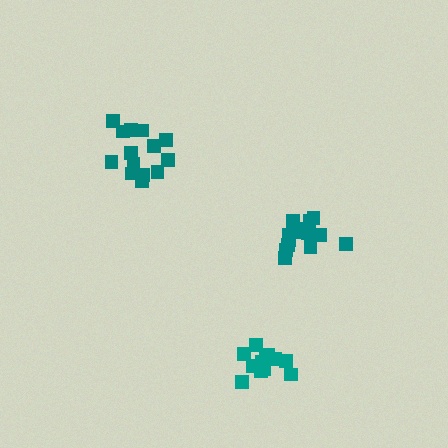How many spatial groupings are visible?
There are 3 spatial groupings.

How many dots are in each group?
Group 1: 14 dots, Group 2: 12 dots, Group 3: 14 dots (40 total).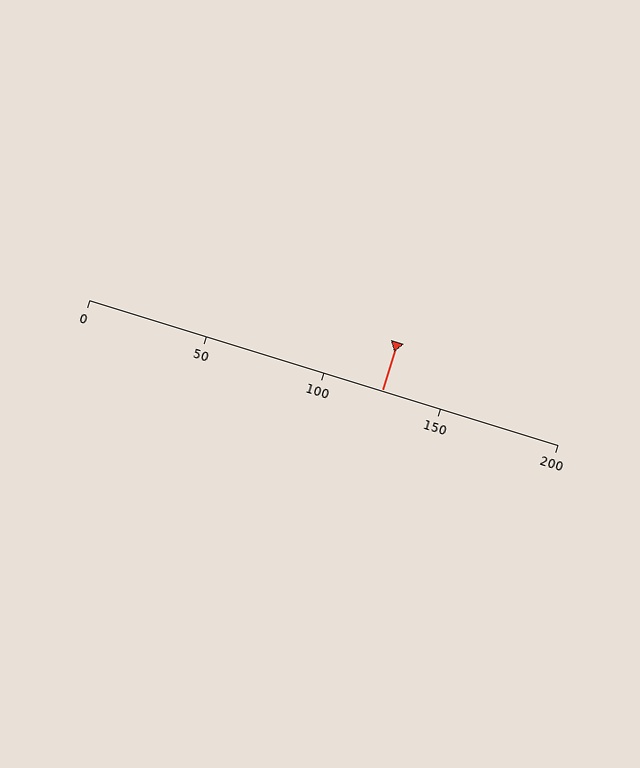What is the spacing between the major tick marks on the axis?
The major ticks are spaced 50 apart.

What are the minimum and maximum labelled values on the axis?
The axis runs from 0 to 200.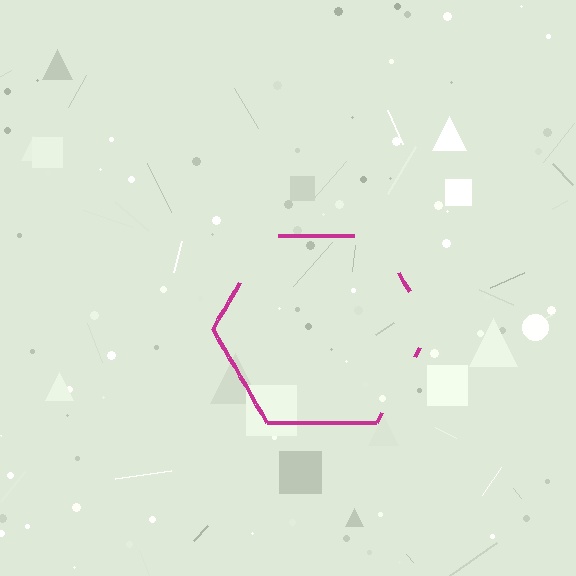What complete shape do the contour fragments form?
The contour fragments form a hexagon.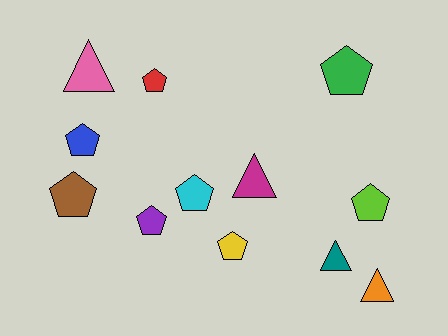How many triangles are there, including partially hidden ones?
There are 4 triangles.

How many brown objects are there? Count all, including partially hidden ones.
There is 1 brown object.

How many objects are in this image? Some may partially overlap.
There are 12 objects.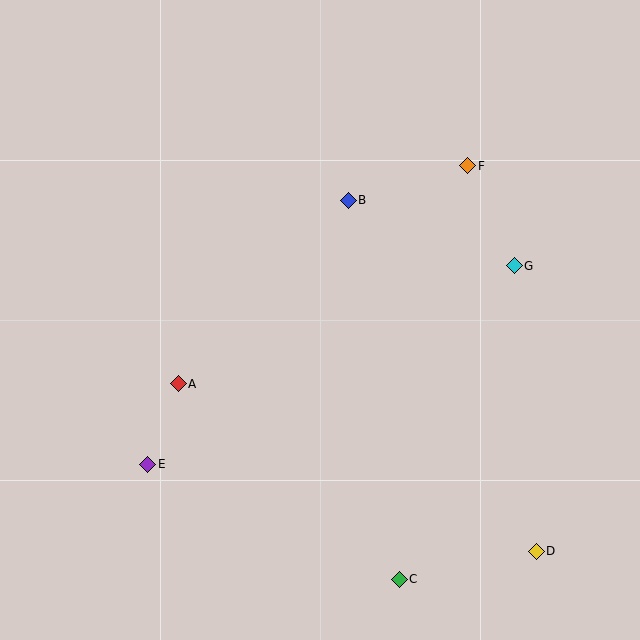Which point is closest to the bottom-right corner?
Point D is closest to the bottom-right corner.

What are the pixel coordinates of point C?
Point C is at (399, 579).